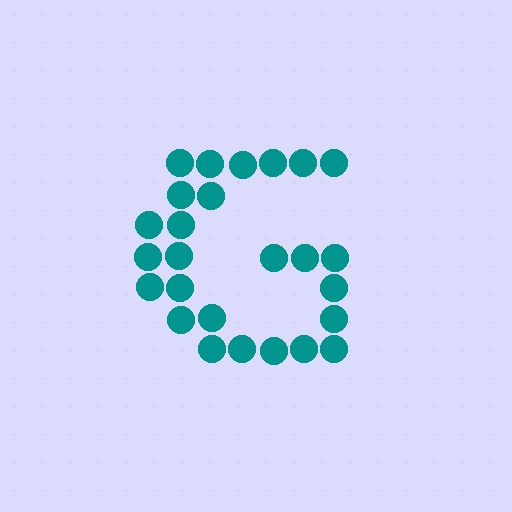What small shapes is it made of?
It is made of small circles.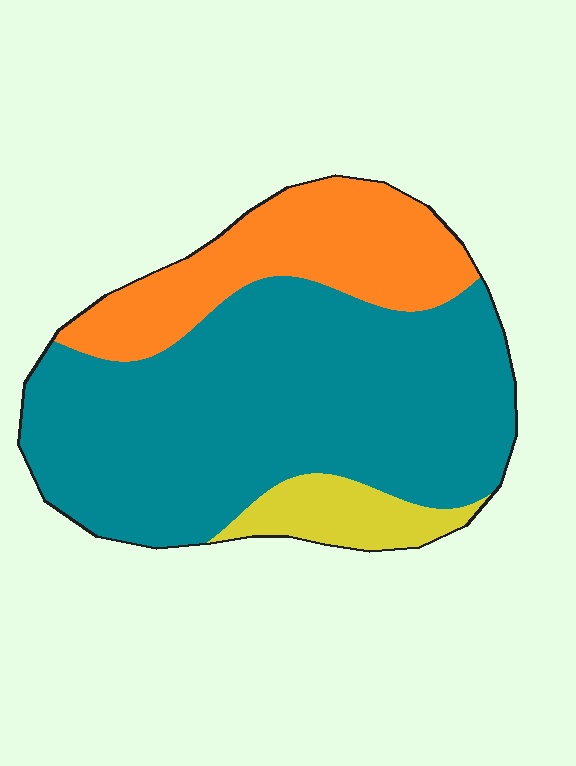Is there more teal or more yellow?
Teal.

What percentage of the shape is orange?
Orange covers 25% of the shape.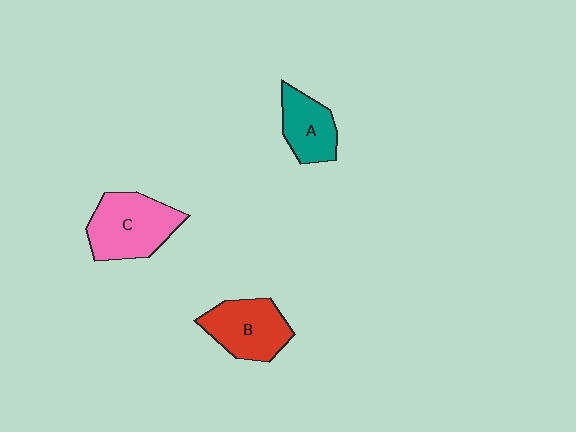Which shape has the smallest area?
Shape A (teal).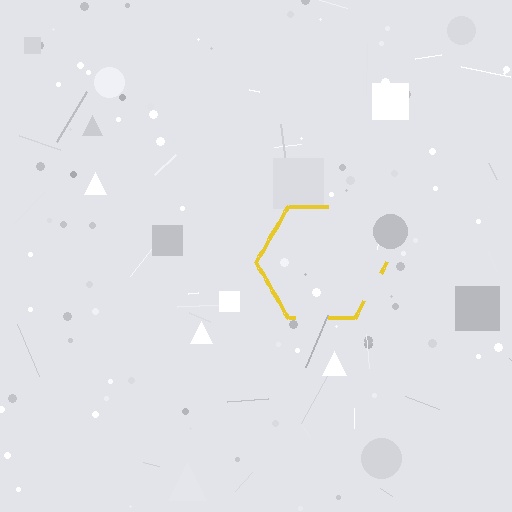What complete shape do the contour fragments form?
The contour fragments form a hexagon.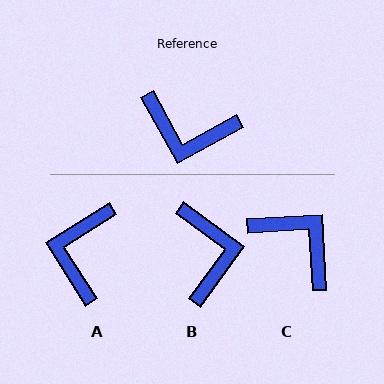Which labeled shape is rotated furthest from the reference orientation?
C, about 154 degrees away.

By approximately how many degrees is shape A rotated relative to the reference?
Approximately 87 degrees clockwise.